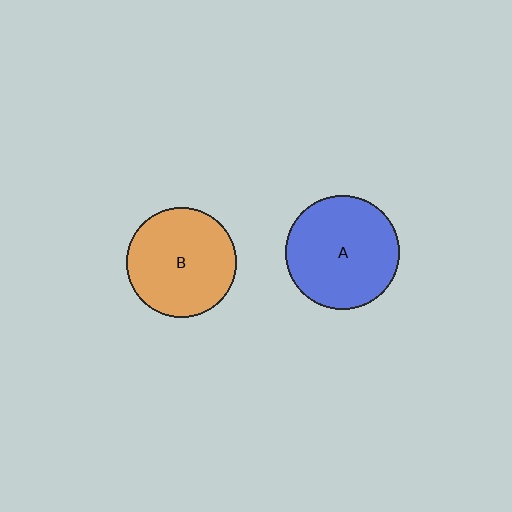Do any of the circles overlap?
No, none of the circles overlap.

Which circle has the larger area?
Circle A (blue).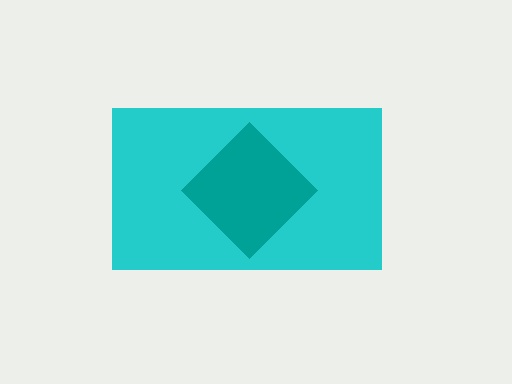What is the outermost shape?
The cyan rectangle.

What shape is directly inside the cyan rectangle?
The teal diamond.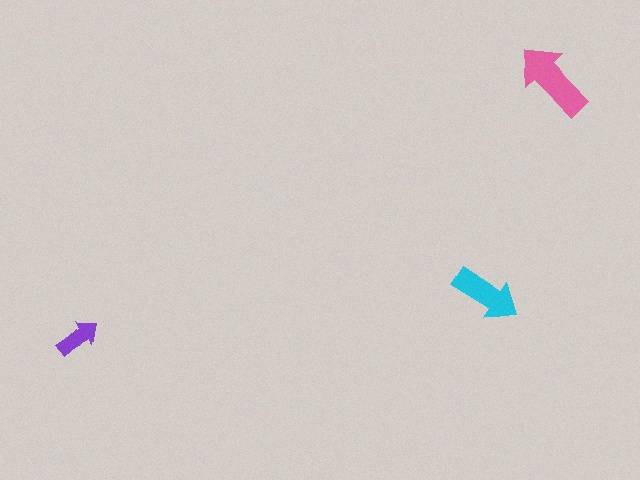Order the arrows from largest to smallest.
the pink one, the cyan one, the purple one.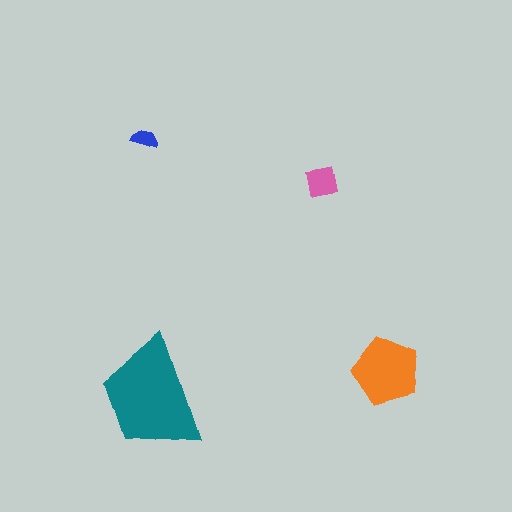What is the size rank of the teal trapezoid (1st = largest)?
1st.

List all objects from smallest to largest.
The blue semicircle, the pink square, the orange pentagon, the teal trapezoid.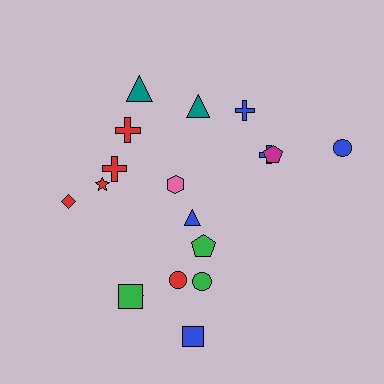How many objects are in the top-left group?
There are 7 objects.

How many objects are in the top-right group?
There are 5 objects.